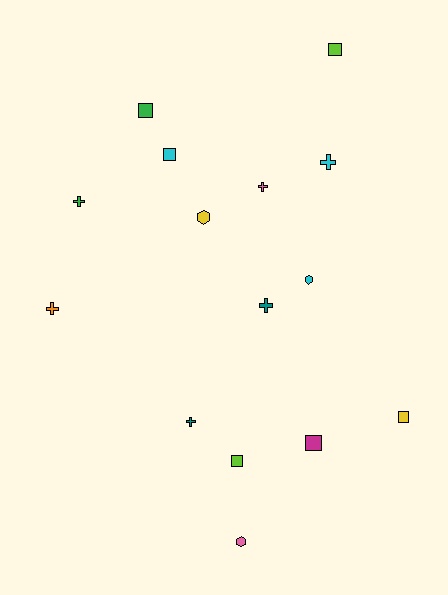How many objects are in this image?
There are 15 objects.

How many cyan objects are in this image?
There are 3 cyan objects.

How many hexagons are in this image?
There are 3 hexagons.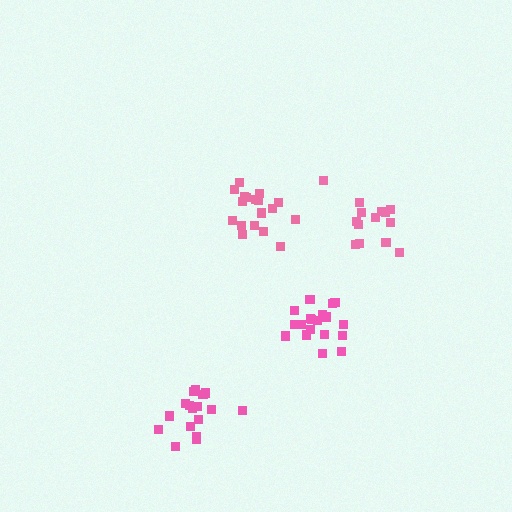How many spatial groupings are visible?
There are 4 spatial groupings.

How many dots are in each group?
Group 1: 19 dots, Group 2: 17 dots, Group 3: 18 dots, Group 4: 14 dots (68 total).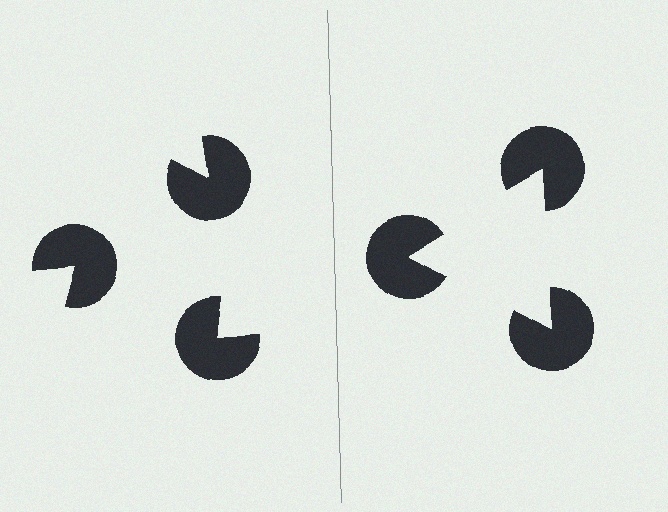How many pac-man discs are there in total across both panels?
6 — 3 on each side.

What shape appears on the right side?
An illusory triangle.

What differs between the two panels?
The pac-man discs are positioned identically on both sides; only the wedge orientations differ. On the right they align to a triangle; on the left they are misaligned.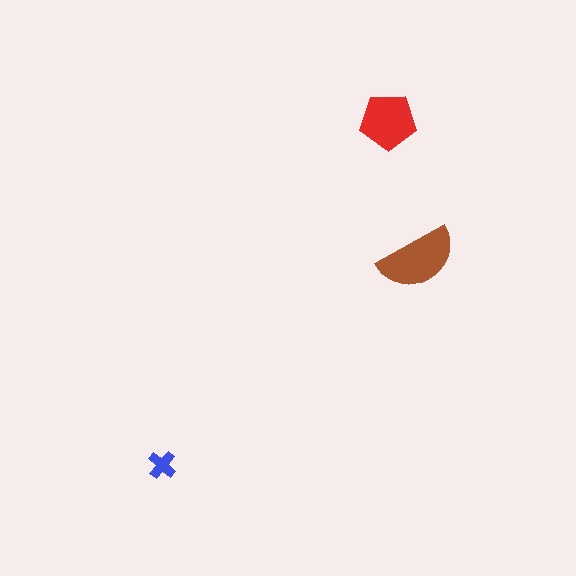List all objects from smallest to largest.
The blue cross, the red pentagon, the brown semicircle.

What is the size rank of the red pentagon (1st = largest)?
2nd.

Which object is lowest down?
The blue cross is bottommost.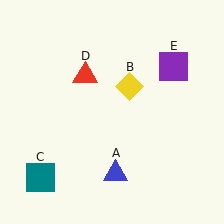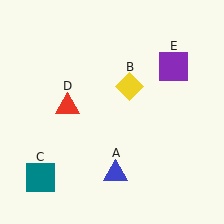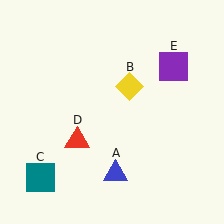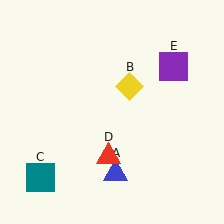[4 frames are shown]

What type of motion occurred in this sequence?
The red triangle (object D) rotated counterclockwise around the center of the scene.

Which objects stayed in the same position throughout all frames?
Blue triangle (object A) and yellow diamond (object B) and teal square (object C) and purple square (object E) remained stationary.